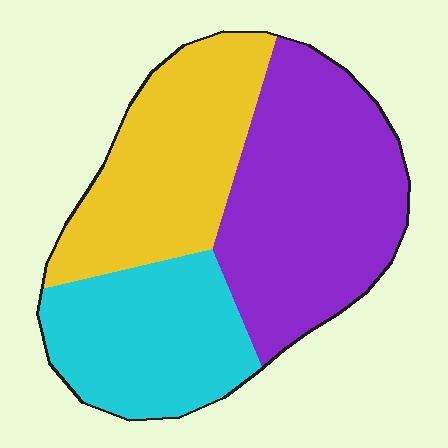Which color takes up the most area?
Purple, at roughly 40%.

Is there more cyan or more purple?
Purple.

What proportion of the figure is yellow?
Yellow takes up between a sixth and a third of the figure.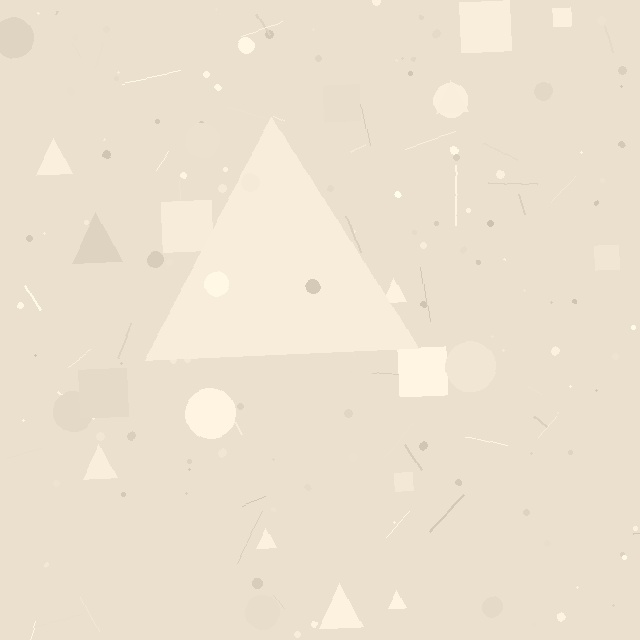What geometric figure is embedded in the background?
A triangle is embedded in the background.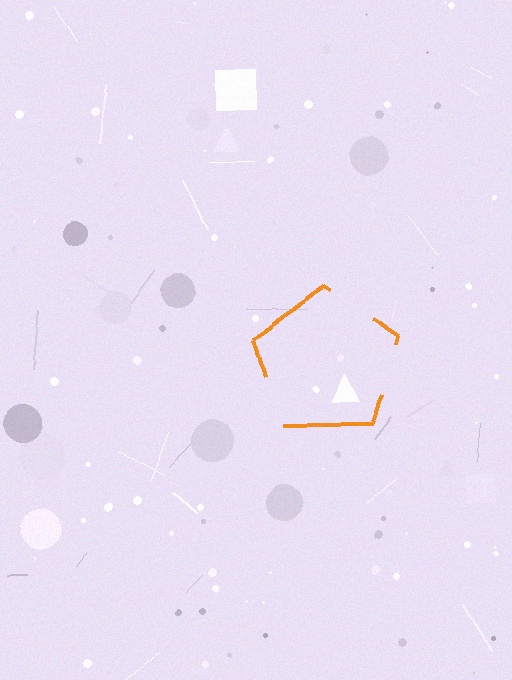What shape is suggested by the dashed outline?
The dashed outline suggests a pentagon.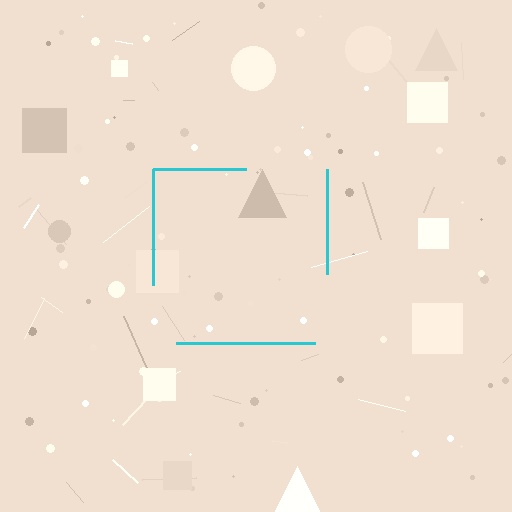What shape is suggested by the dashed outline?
The dashed outline suggests a square.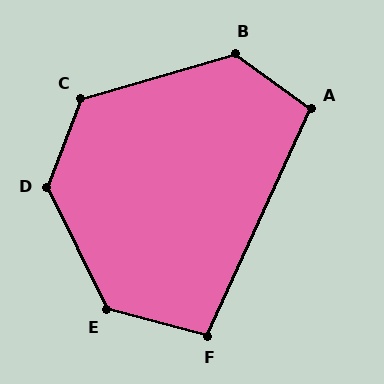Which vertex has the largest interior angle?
D, at approximately 133 degrees.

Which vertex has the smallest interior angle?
F, at approximately 100 degrees.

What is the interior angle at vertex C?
Approximately 127 degrees (obtuse).